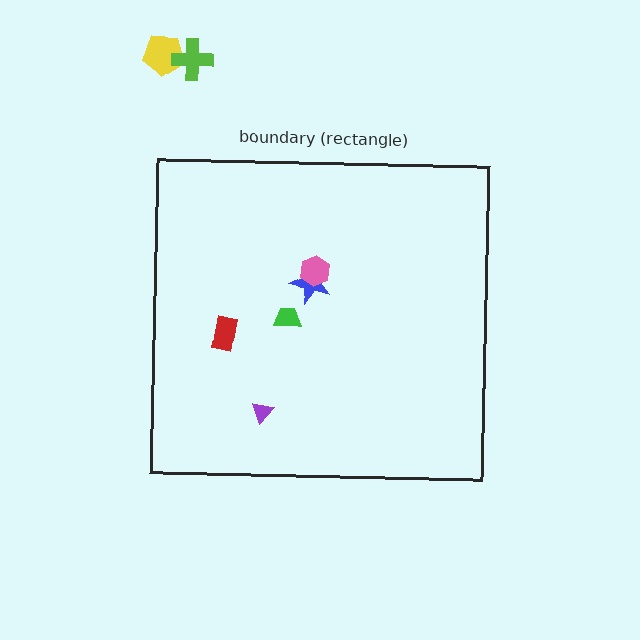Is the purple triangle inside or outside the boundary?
Inside.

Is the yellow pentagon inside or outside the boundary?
Outside.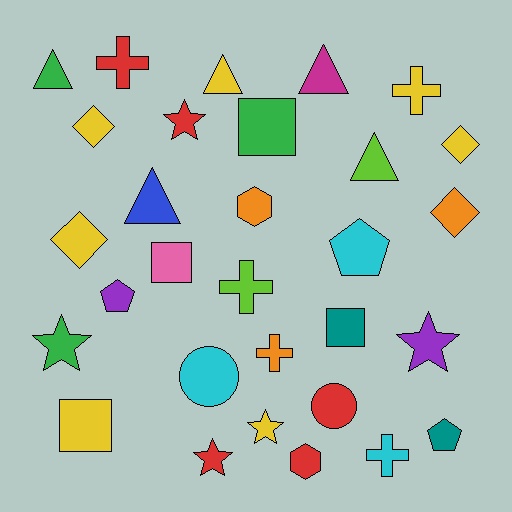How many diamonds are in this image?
There are 4 diamonds.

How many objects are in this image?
There are 30 objects.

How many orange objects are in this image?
There are 3 orange objects.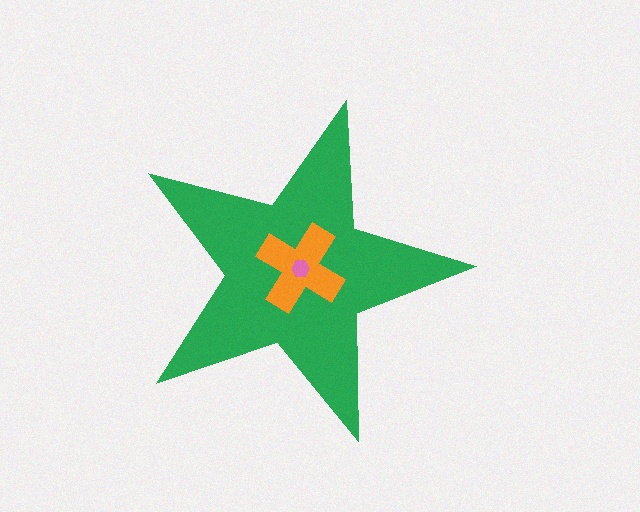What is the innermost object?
The pink hexagon.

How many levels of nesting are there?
3.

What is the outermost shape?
The green star.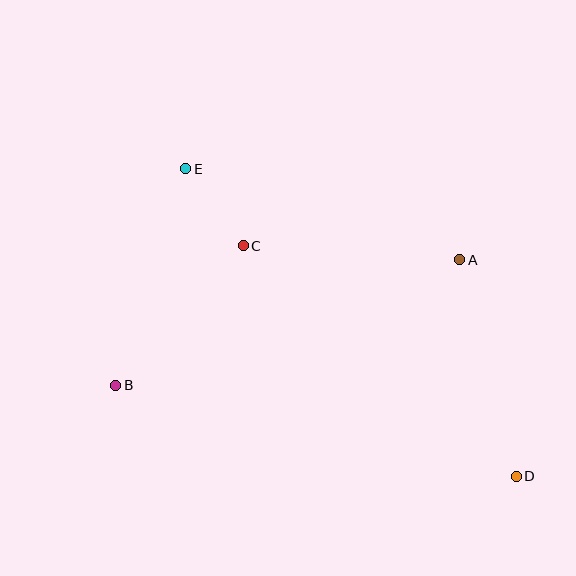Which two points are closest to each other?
Points C and E are closest to each other.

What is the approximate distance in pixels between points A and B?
The distance between A and B is approximately 366 pixels.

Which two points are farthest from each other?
Points D and E are farthest from each other.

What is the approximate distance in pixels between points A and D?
The distance between A and D is approximately 224 pixels.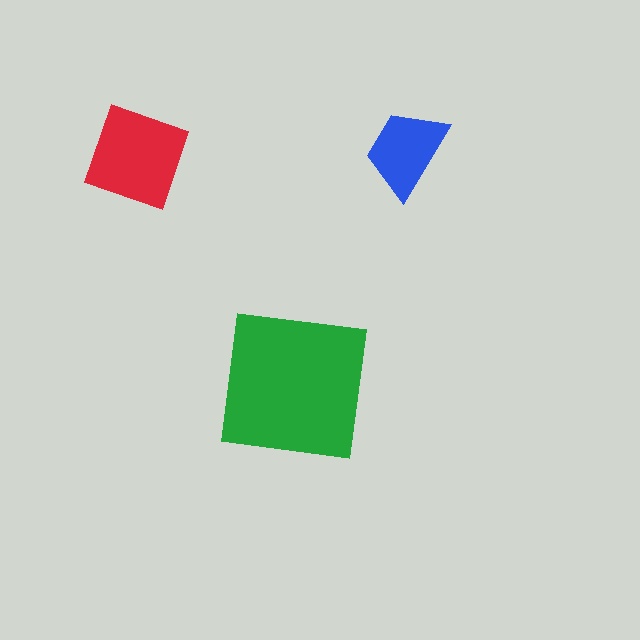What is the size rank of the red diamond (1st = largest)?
2nd.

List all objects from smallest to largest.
The blue trapezoid, the red diamond, the green square.